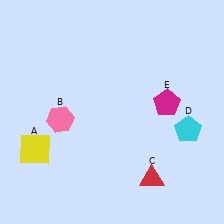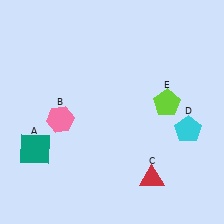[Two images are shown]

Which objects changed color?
A changed from yellow to teal. E changed from magenta to lime.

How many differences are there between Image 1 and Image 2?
There are 2 differences between the two images.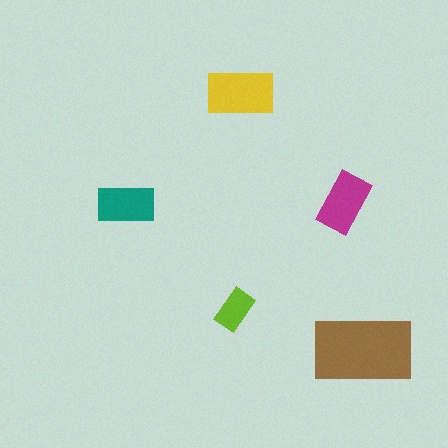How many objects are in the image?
There are 5 objects in the image.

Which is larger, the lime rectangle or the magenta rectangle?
The magenta one.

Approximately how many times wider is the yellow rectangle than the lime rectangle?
About 1.5 times wider.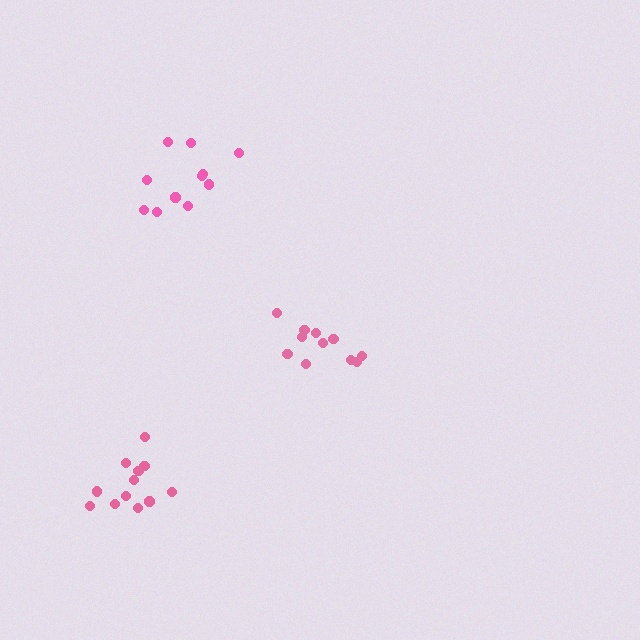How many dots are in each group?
Group 1: 11 dots, Group 2: 11 dots, Group 3: 14 dots (36 total).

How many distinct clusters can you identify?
There are 3 distinct clusters.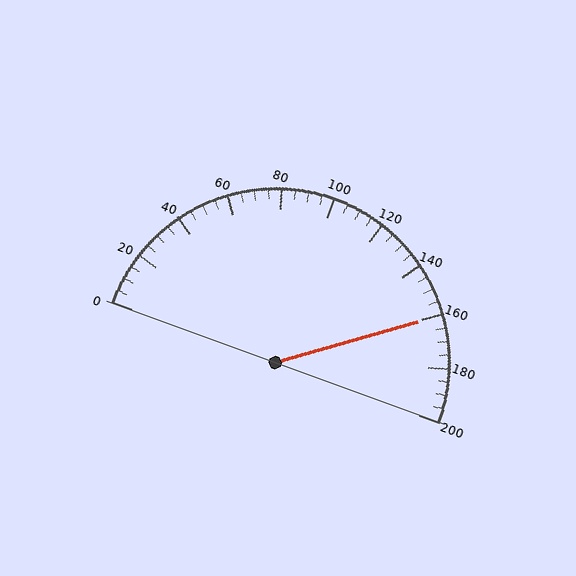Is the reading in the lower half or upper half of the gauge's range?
The reading is in the upper half of the range (0 to 200).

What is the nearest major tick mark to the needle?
The nearest major tick mark is 160.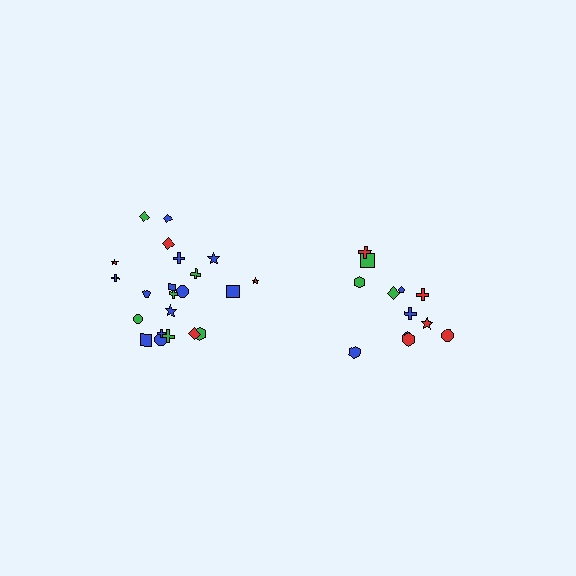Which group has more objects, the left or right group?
The left group.